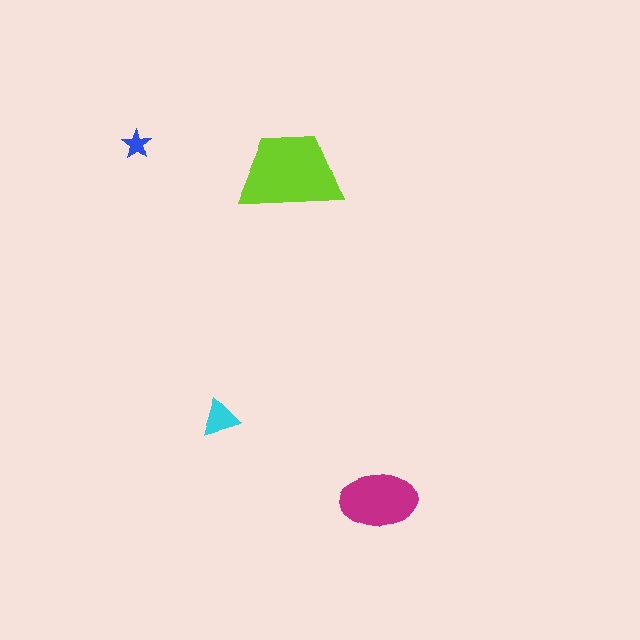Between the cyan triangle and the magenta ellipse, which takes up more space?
The magenta ellipse.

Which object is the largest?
The lime trapezoid.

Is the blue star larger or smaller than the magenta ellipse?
Smaller.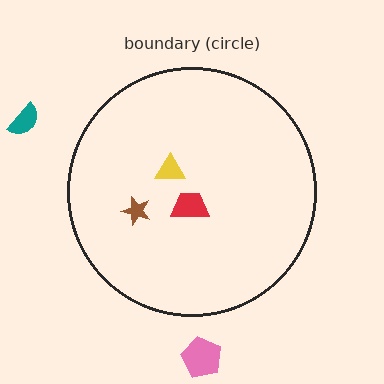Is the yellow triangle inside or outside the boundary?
Inside.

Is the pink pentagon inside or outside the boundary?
Outside.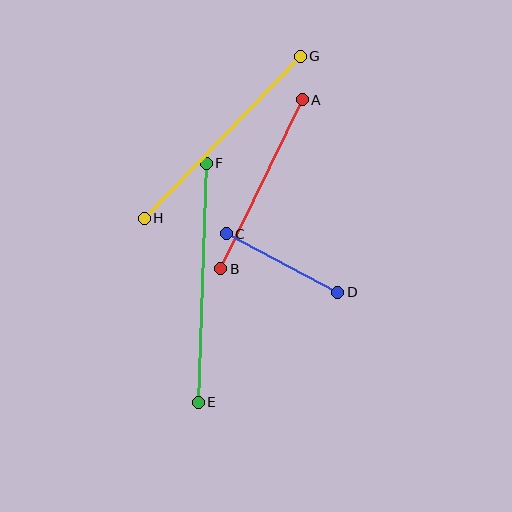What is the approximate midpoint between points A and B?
The midpoint is at approximately (262, 184) pixels.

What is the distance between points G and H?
The distance is approximately 225 pixels.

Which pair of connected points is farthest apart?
Points E and F are farthest apart.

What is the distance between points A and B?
The distance is approximately 188 pixels.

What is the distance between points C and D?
The distance is approximately 126 pixels.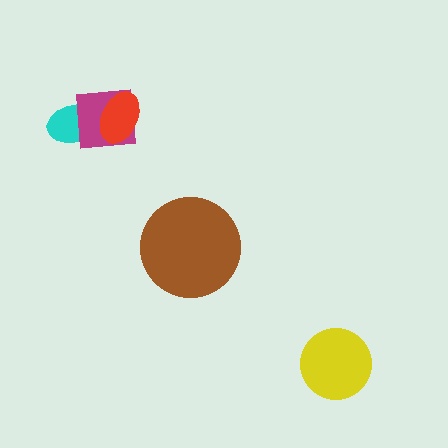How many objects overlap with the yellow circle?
0 objects overlap with the yellow circle.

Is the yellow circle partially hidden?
No, no other shape covers it.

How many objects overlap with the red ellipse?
2 objects overlap with the red ellipse.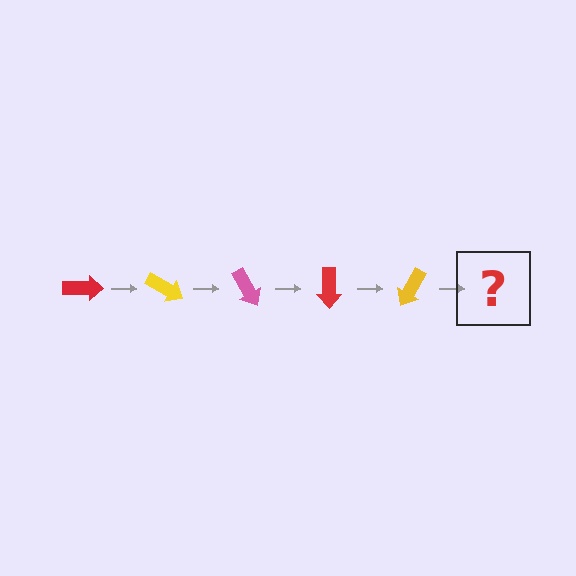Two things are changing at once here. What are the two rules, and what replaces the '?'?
The two rules are that it rotates 30 degrees each step and the color cycles through red, yellow, and pink. The '?' should be a pink arrow, rotated 150 degrees from the start.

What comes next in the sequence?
The next element should be a pink arrow, rotated 150 degrees from the start.